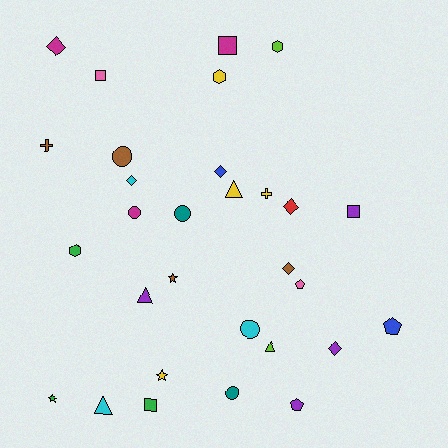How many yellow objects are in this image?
There are 4 yellow objects.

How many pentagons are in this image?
There are 3 pentagons.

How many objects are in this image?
There are 30 objects.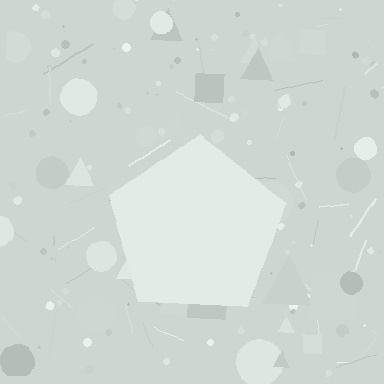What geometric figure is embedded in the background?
A pentagon is embedded in the background.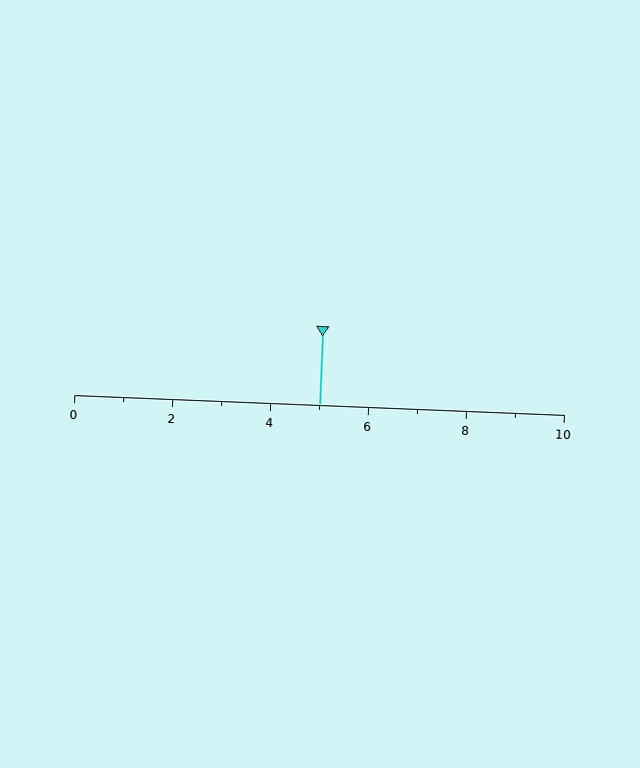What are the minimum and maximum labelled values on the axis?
The axis runs from 0 to 10.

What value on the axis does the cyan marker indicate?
The marker indicates approximately 5.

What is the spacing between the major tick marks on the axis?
The major ticks are spaced 2 apart.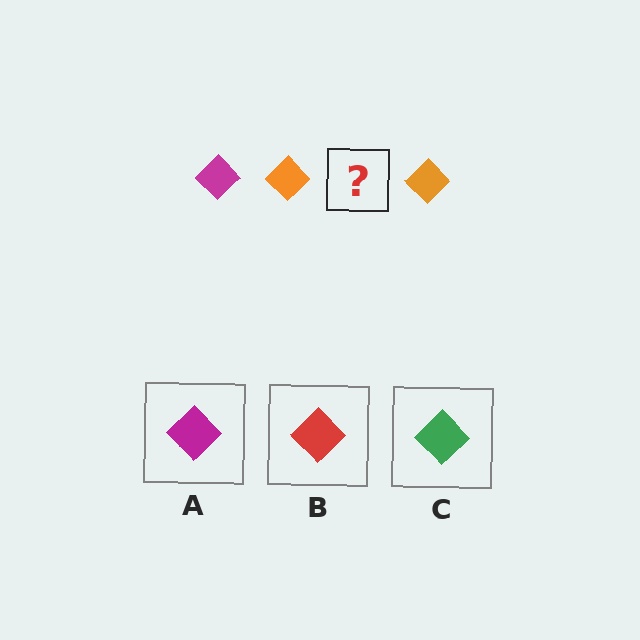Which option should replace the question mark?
Option A.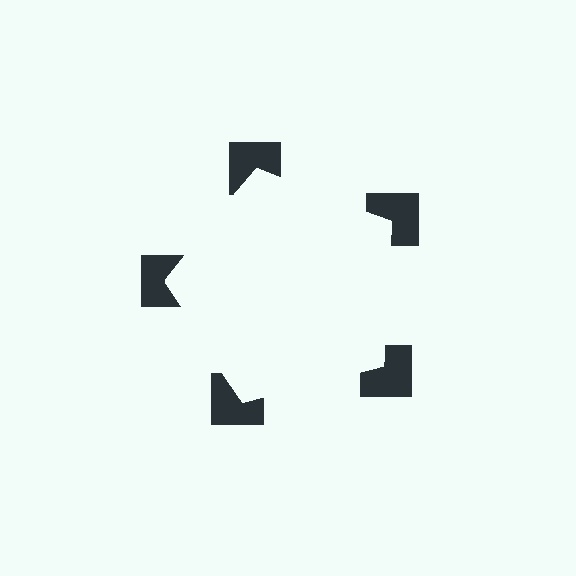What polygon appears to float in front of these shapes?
An illusory pentagon — its edges are inferred from the aligned wedge cuts in the notched squares, not physically drawn.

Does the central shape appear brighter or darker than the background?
It typically appears slightly brighter than the background, even though no actual brightness change is drawn.